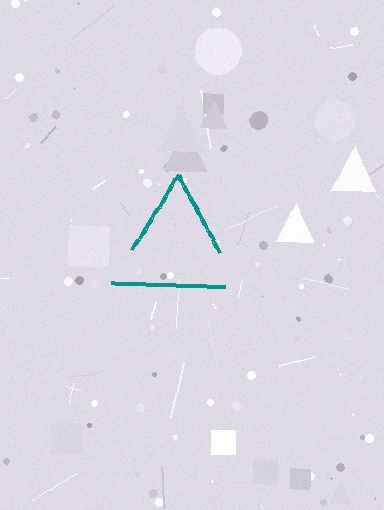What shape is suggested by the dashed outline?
The dashed outline suggests a triangle.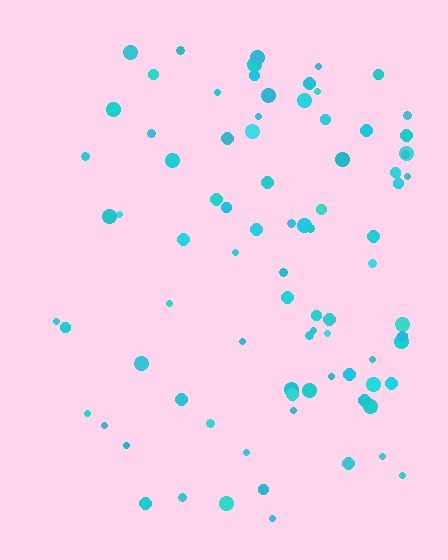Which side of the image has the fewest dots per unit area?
The left.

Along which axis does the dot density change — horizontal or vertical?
Horizontal.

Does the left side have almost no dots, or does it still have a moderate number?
Still a moderate number, just noticeably fewer than the right.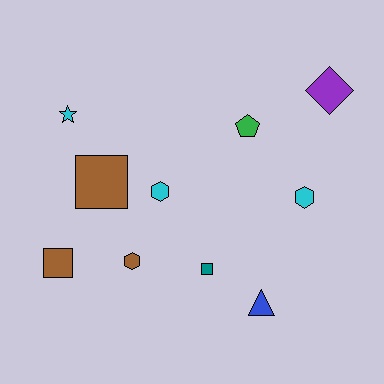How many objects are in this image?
There are 10 objects.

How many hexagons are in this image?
There are 3 hexagons.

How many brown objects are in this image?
There are 3 brown objects.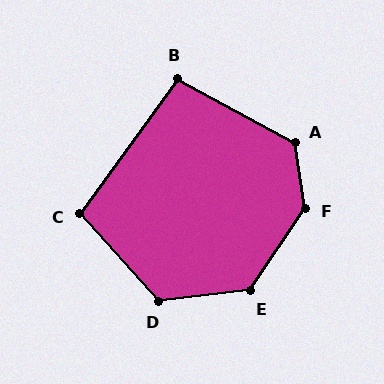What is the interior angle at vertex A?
Approximately 127 degrees (obtuse).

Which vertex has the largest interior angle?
F, at approximately 138 degrees.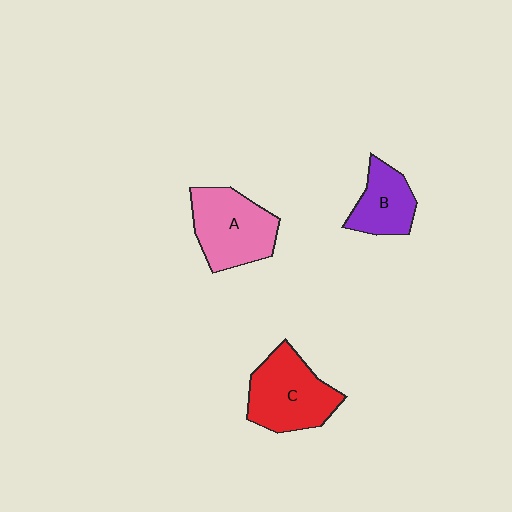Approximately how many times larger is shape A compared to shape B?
Approximately 1.5 times.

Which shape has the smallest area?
Shape B (purple).